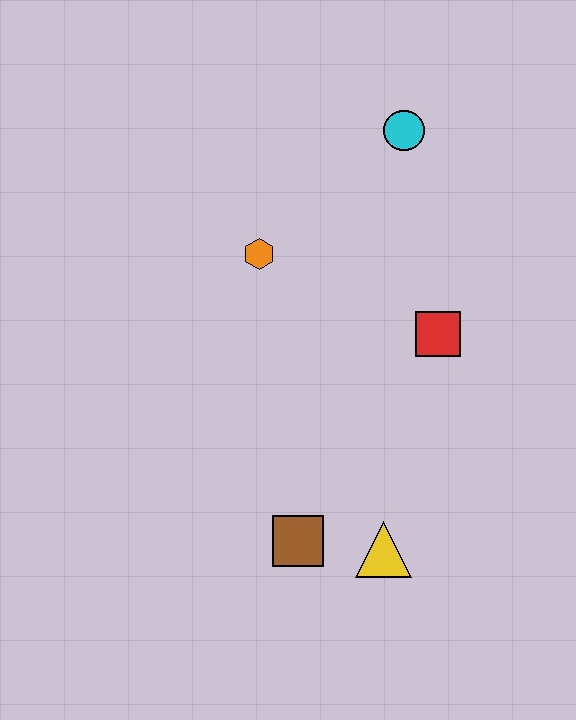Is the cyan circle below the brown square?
No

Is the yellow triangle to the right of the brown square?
Yes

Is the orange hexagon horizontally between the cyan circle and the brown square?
No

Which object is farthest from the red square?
The brown square is farthest from the red square.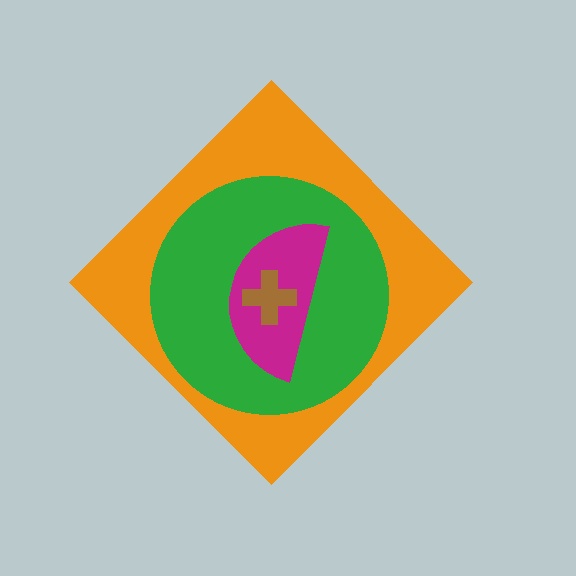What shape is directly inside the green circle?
The magenta semicircle.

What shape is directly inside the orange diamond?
The green circle.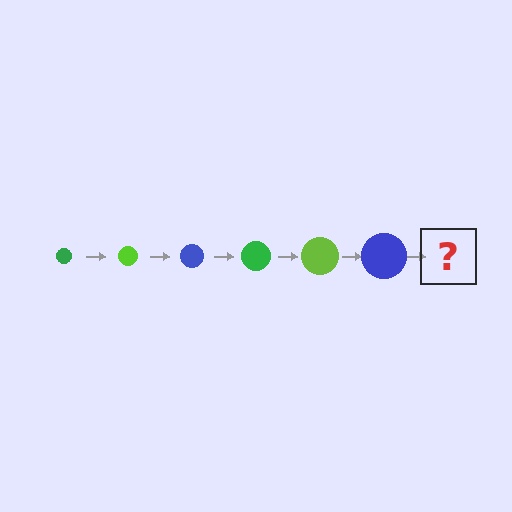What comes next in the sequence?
The next element should be a green circle, larger than the previous one.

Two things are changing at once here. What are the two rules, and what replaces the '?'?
The two rules are that the circle grows larger each step and the color cycles through green, lime, and blue. The '?' should be a green circle, larger than the previous one.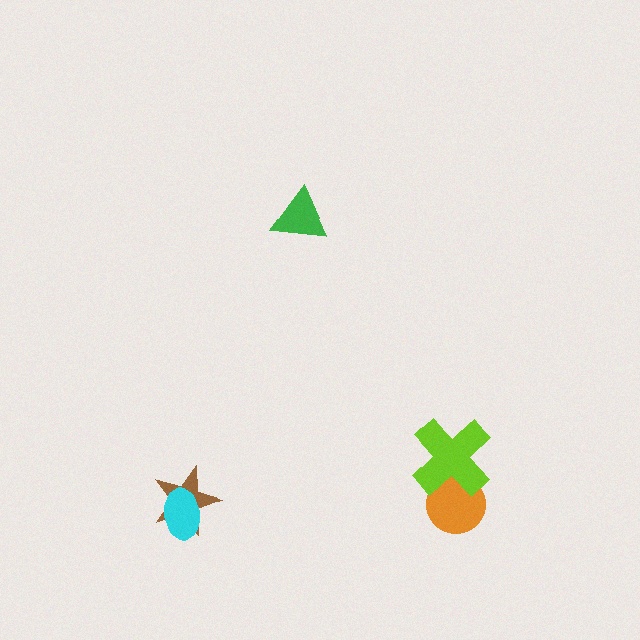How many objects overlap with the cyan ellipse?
1 object overlaps with the cyan ellipse.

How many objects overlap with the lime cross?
1 object overlaps with the lime cross.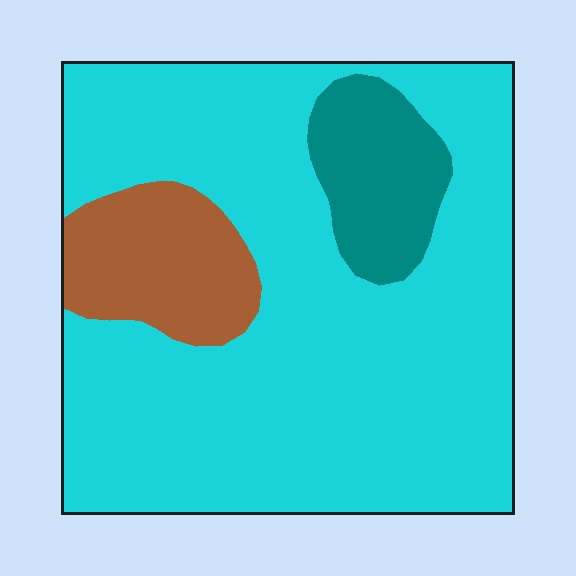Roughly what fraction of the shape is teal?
Teal takes up about one tenth (1/10) of the shape.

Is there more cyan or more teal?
Cyan.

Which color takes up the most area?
Cyan, at roughly 75%.